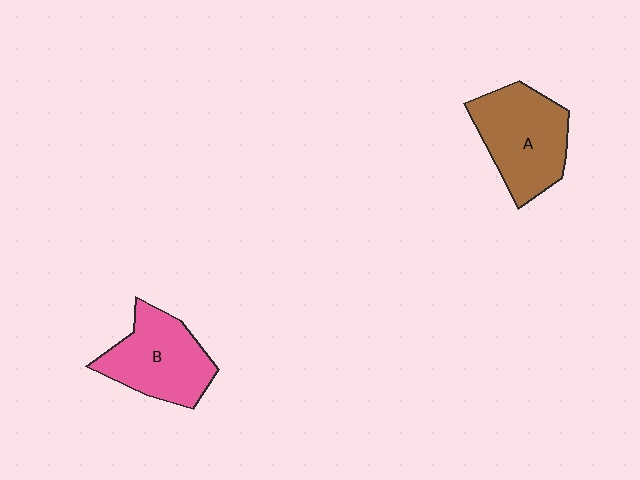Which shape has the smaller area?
Shape B (pink).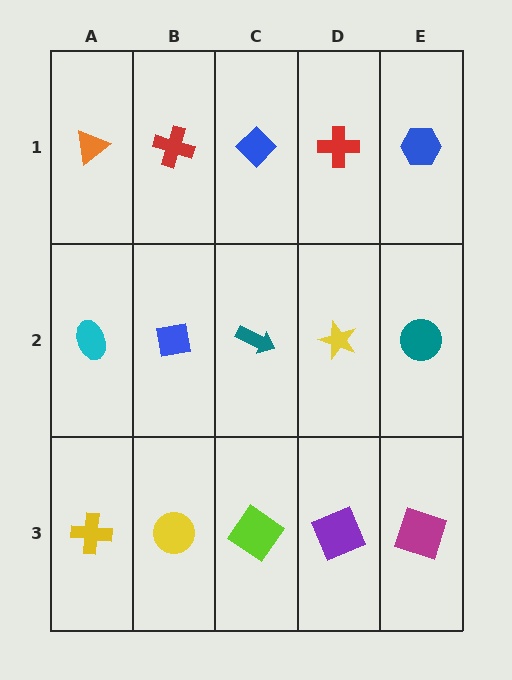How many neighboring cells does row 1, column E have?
2.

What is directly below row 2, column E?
A magenta square.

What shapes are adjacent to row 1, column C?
A teal arrow (row 2, column C), a red cross (row 1, column B), a red cross (row 1, column D).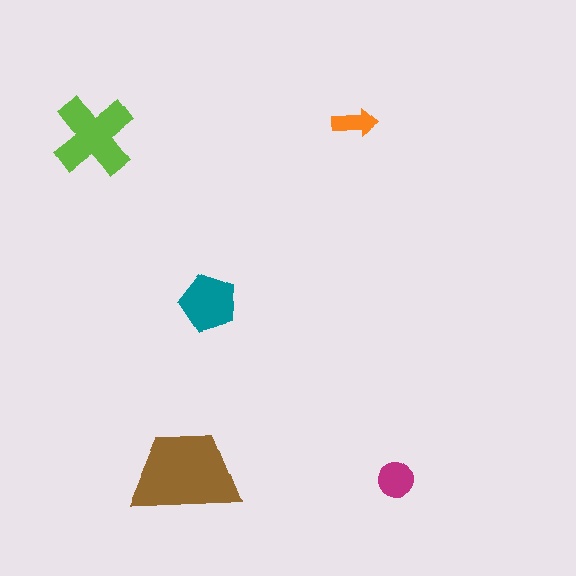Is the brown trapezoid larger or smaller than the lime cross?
Larger.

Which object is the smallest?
The orange arrow.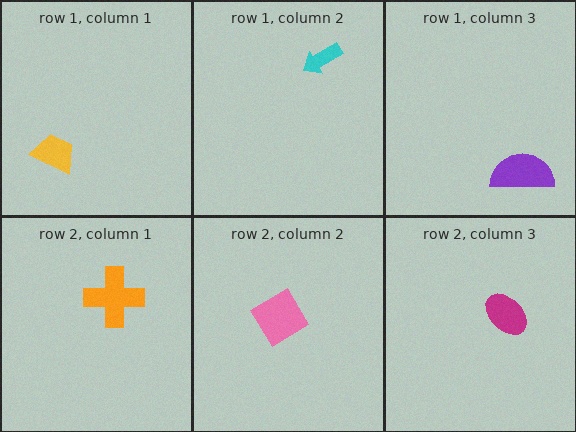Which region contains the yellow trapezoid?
The row 1, column 1 region.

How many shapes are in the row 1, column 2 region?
1.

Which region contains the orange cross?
The row 2, column 1 region.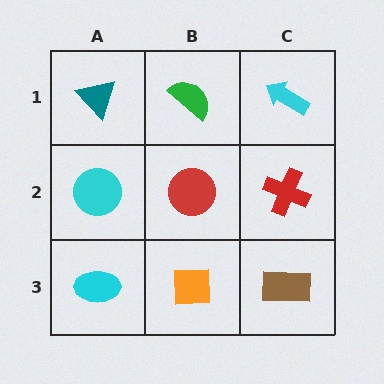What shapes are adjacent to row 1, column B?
A red circle (row 2, column B), a teal triangle (row 1, column A), a cyan arrow (row 1, column C).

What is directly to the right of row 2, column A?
A red circle.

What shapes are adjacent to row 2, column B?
A green semicircle (row 1, column B), an orange square (row 3, column B), a cyan circle (row 2, column A), a red cross (row 2, column C).